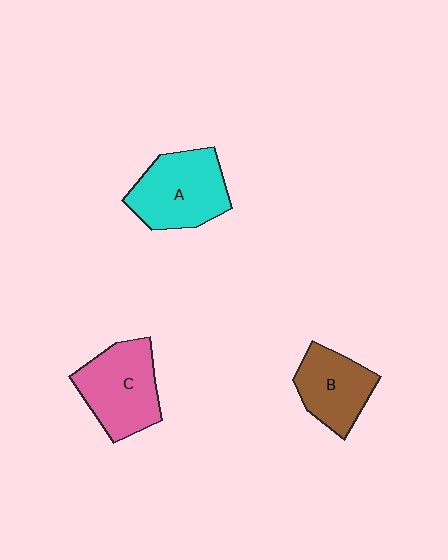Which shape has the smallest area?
Shape B (brown).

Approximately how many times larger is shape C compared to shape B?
Approximately 1.3 times.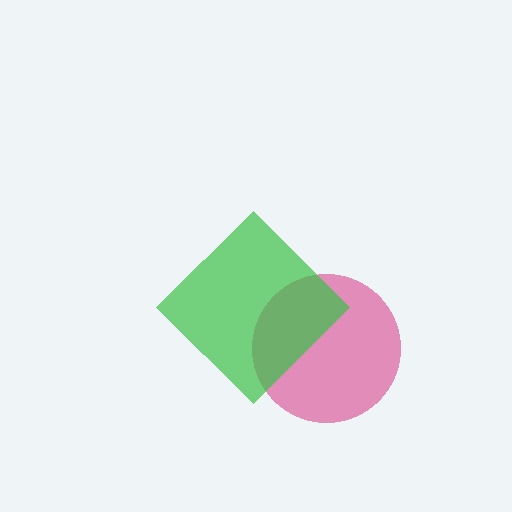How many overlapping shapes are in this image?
There are 2 overlapping shapes in the image.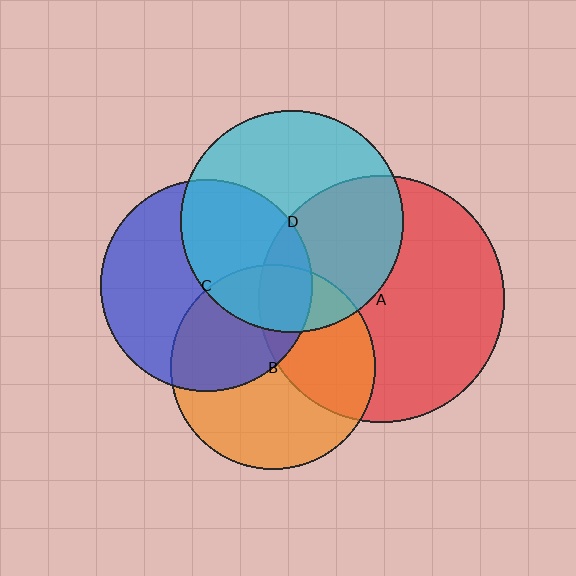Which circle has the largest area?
Circle A (red).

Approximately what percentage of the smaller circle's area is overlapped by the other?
Approximately 40%.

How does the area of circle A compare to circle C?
Approximately 1.4 times.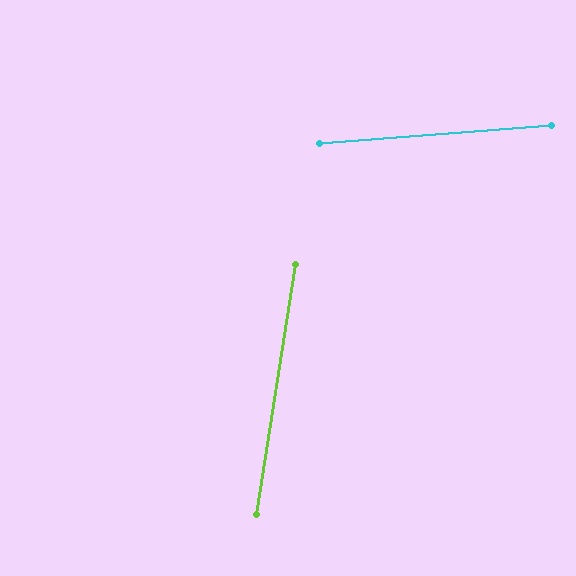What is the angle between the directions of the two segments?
Approximately 77 degrees.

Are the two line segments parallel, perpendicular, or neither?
Neither parallel nor perpendicular — they differ by about 77°.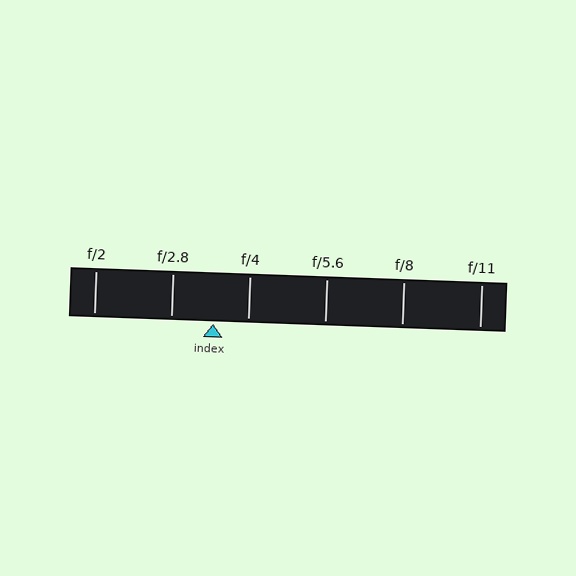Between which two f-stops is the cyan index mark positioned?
The index mark is between f/2.8 and f/4.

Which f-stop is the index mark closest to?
The index mark is closest to f/4.